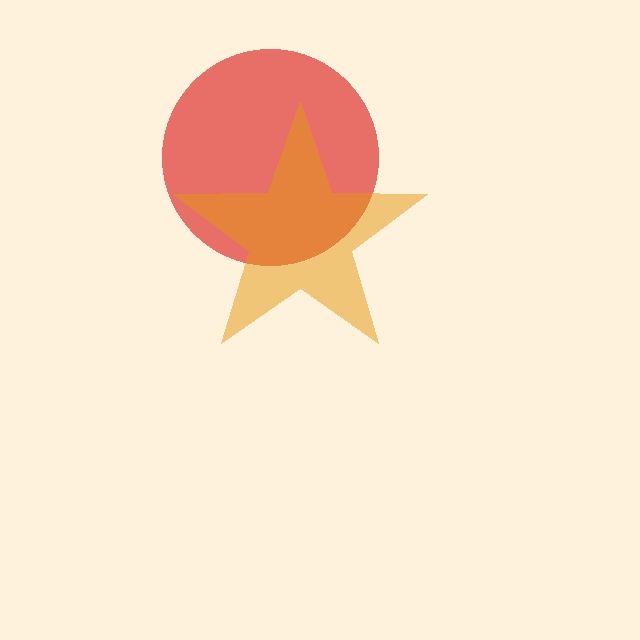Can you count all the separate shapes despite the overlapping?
Yes, there are 2 separate shapes.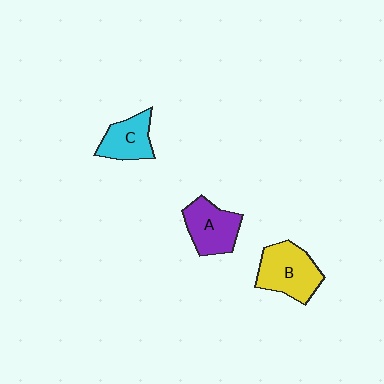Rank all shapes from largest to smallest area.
From largest to smallest: B (yellow), A (purple), C (cyan).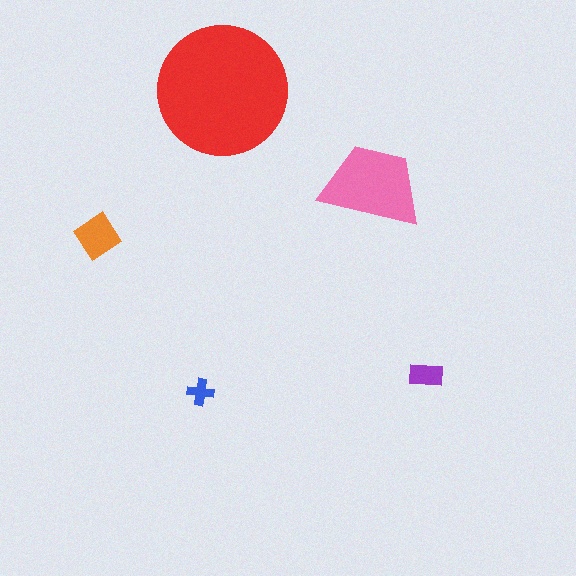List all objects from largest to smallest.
The red circle, the pink trapezoid, the orange diamond, the purple rectangle, the blue cross.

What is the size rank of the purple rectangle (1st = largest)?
4th.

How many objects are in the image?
There are 5 objects in the image.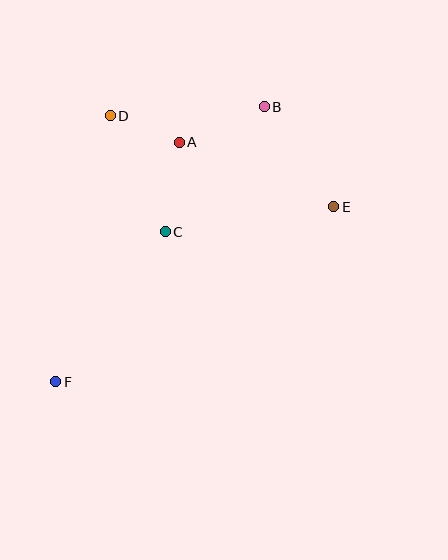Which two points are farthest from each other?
Points B and F are farthest from each other.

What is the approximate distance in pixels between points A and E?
The distance between A and E is approximately 167 pixels.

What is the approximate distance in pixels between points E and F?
The distance between E and F is approximately 328 pixels.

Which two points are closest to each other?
Points A and D are closest to each other.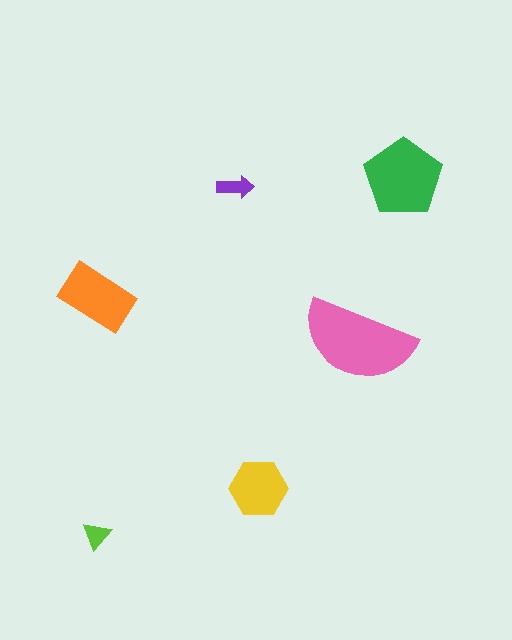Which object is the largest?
The pink semicircle.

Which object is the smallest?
The lime triangle.